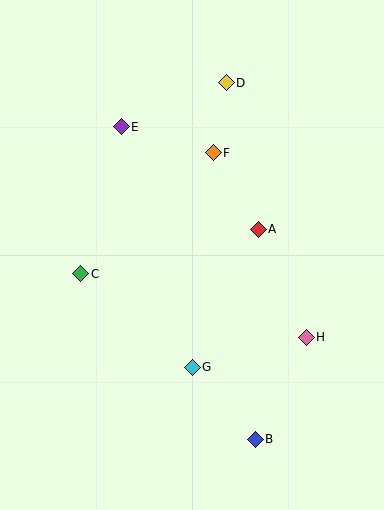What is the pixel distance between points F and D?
The distance between F and D is 71 pixels.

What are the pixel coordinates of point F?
Point F is at (213, 153).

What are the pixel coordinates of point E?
Point E is at (121, 127).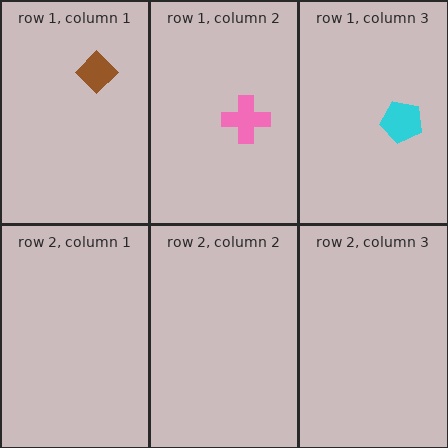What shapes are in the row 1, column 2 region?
The pink cross.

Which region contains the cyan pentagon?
The row 1, column 3 region.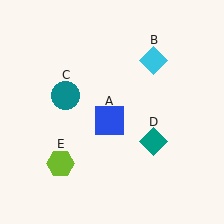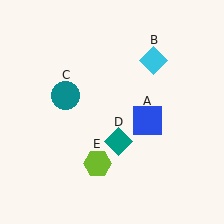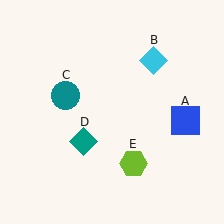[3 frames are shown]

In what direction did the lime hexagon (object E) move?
The lime hexagon (object E) moved right.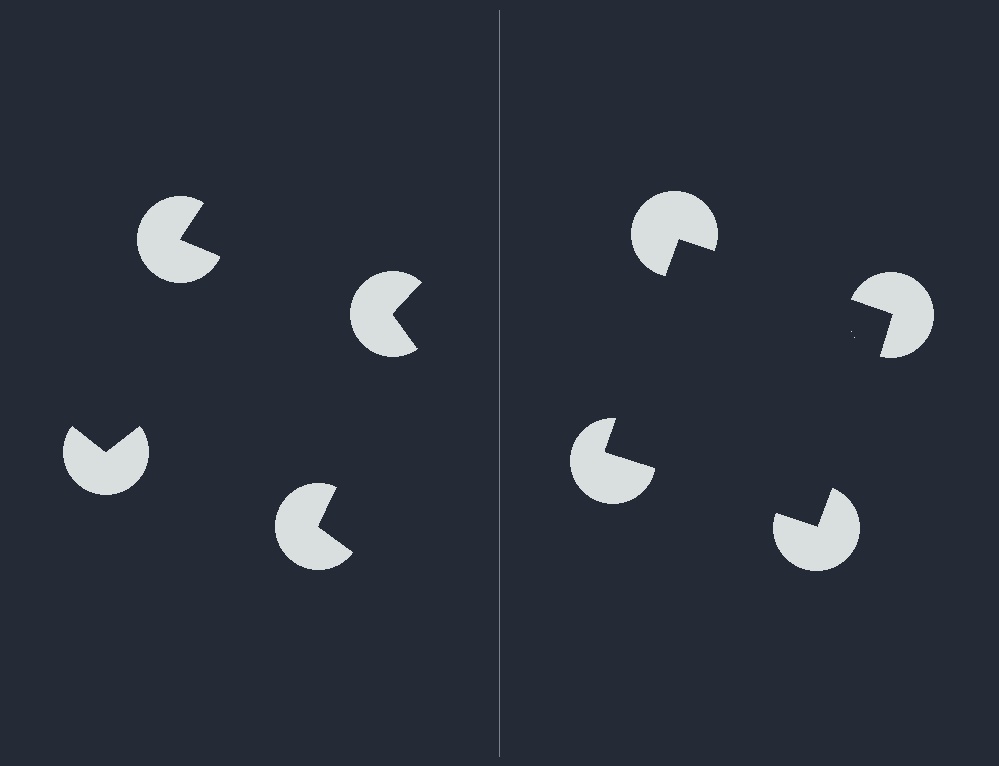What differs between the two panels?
The pac-man discs are positioned identically on both sides; only the wedge orientations differ. On the right they align to a square; on the left they are misaligned.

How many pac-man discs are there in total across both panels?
8 — 4 on each side.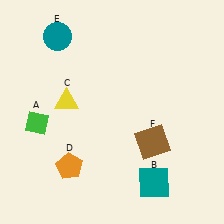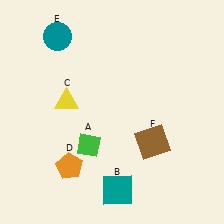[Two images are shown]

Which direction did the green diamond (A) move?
The green diamond (A) moved right.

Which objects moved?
The objects that moved are: the green diamond (A), the teal square (B).